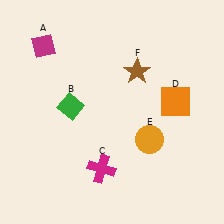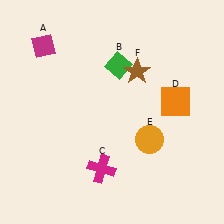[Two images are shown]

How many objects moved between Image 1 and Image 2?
1 object moved between the two images.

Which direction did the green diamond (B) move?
The green diamond (B) moved right.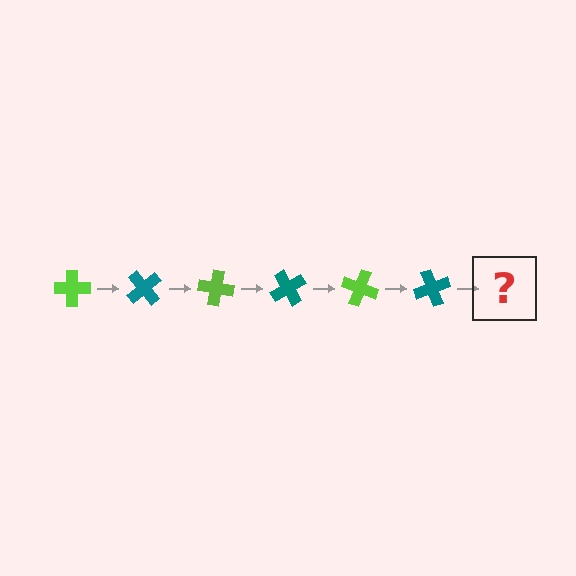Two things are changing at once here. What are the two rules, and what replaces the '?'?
The two rules are that it rotates 50 degrees each step and the color cycles through lime and teal. The '?' should be a lime cross, rotated 300 degrees from the start.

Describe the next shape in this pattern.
It should be a lime cross, rotated 300 degrees from the start.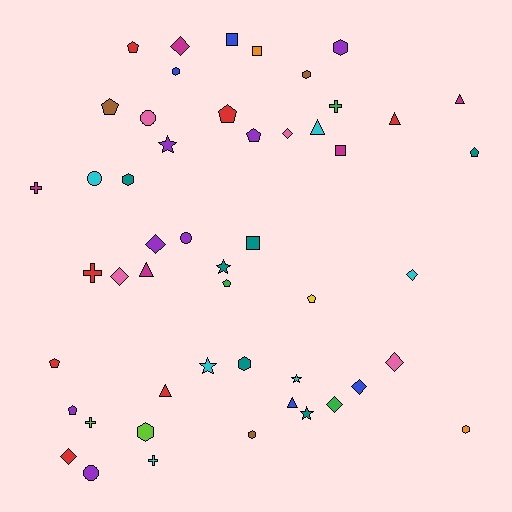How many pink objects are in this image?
There are 4 pink objects.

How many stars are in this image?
There are 5 stars.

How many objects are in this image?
There are 50 objects.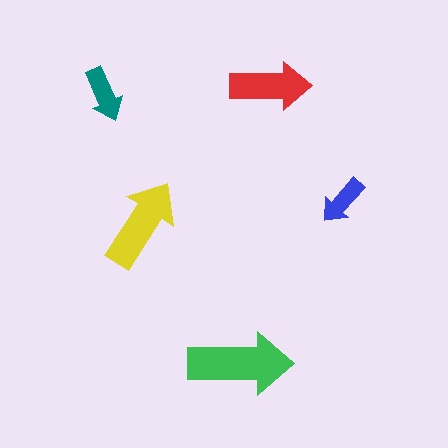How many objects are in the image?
There are 5 objects in the image.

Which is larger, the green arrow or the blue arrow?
The green one.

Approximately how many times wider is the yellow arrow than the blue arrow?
About 2 times wider.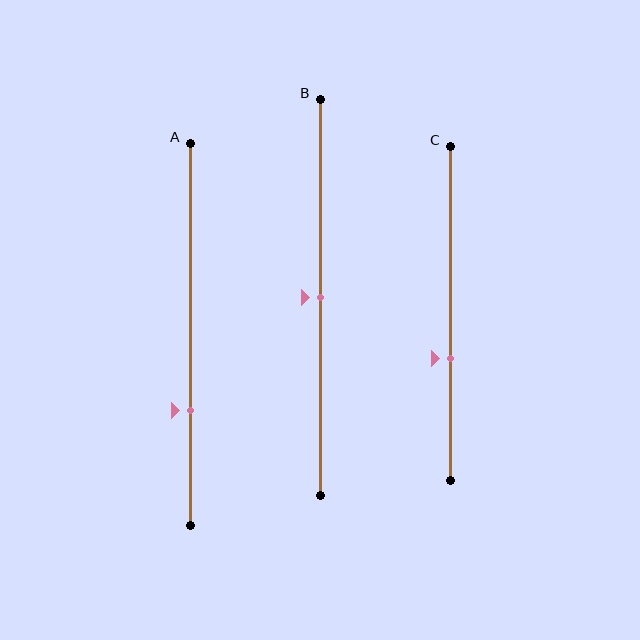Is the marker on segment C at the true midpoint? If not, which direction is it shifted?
No, the marker on segment C is shifted downward by about 13% of the segment length.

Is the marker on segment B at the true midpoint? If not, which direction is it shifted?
Yes, the marker on segment B is at the true midpoint.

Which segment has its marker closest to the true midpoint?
Segment B has its marker closest to the true midpoint.